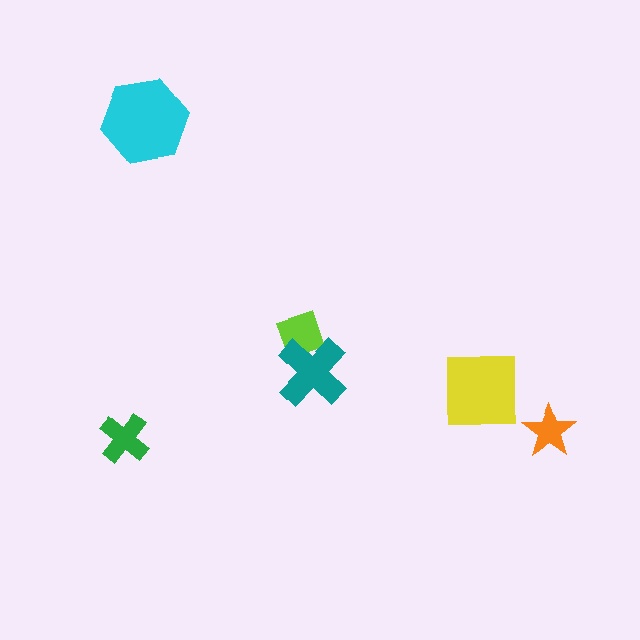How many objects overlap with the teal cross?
1 object overlaps with the teal cross.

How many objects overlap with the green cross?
0 objects overlap with the green cross.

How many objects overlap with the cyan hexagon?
0 objects overlap with the cyan hexagon.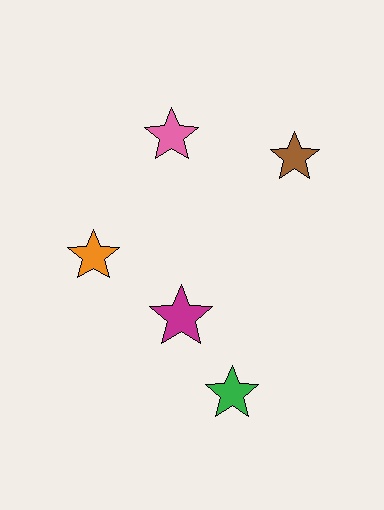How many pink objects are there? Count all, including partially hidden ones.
There is 1 pink object.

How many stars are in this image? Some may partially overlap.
There are 5 stars.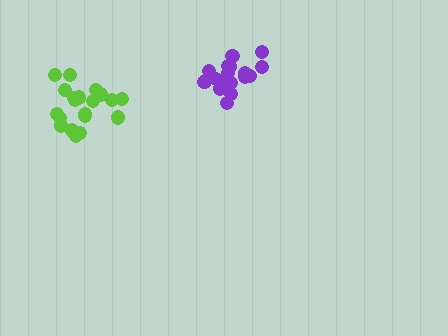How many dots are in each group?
Group 1: 20 dots, Group 2: 19 dots (39 total).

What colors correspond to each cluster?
The clusters are colored: lime, purple.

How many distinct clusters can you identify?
There are 2 distinct clusters.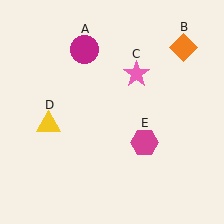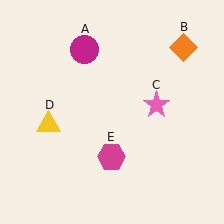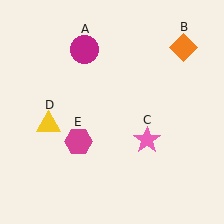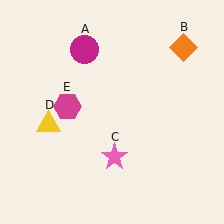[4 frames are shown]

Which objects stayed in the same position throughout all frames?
Magenta circle (object A) and orange diamond (object B) and yellow triangle (object D) remained stationary.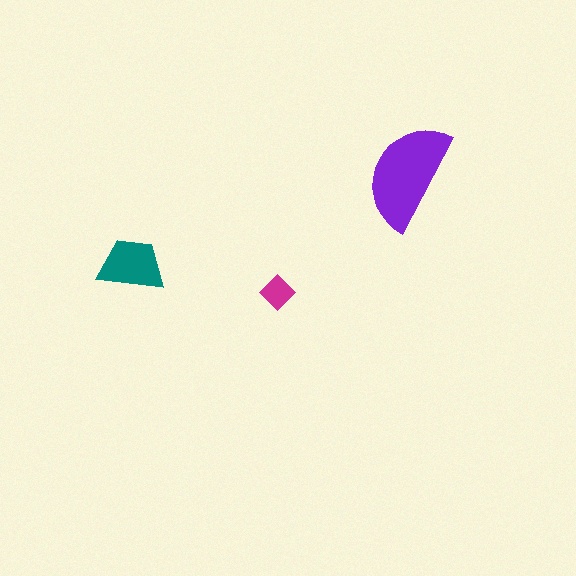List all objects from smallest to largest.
The magenta diamond, the teal trapezoid, the purple semicircle.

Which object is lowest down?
The magenta diamond is bottommost.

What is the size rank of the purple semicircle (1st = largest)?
1st.